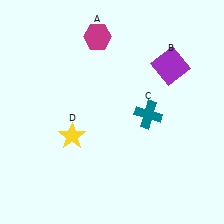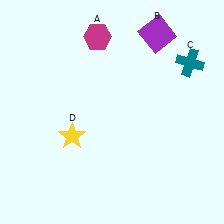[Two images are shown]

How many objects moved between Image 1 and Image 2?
2 objects moved between the two images.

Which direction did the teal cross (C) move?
The teal cross (C) moved up.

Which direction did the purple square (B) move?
The purple square (B) moved up.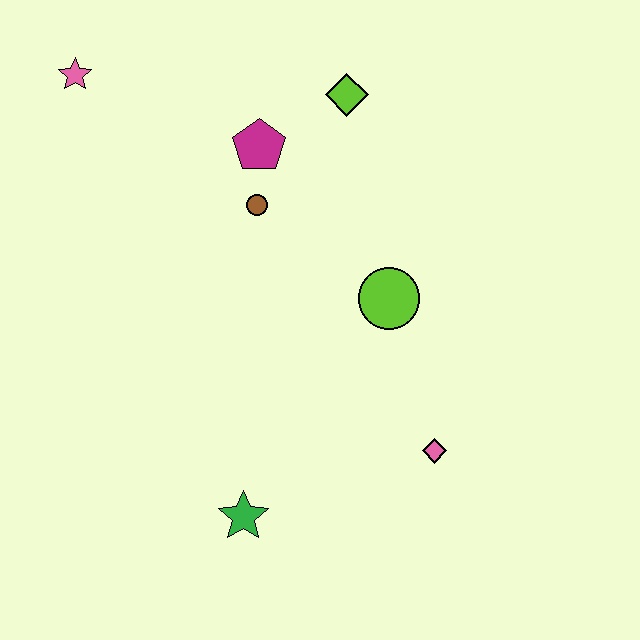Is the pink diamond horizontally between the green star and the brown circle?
No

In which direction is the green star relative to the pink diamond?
The green star is to the left of the pink diamond.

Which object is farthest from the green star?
The pink star is farthest from the green star.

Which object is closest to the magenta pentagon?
The brown circle is closest to the magenta pentagon.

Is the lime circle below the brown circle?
Yes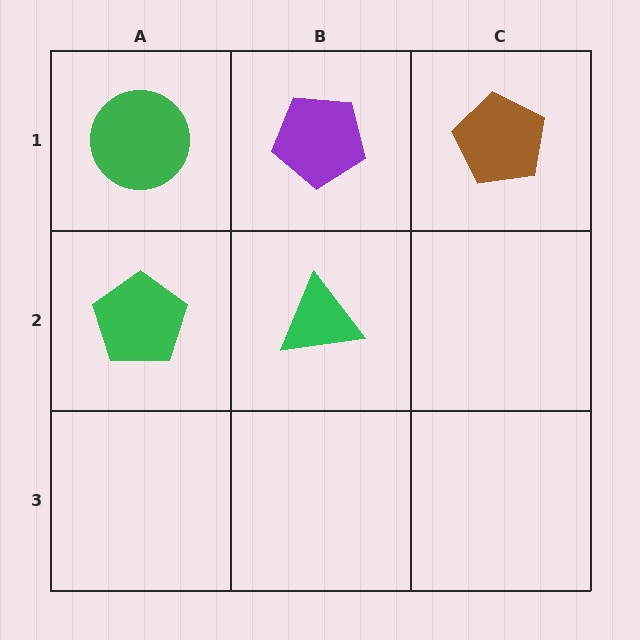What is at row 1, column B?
A purple pentagon.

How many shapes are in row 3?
0 shapes.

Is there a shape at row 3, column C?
No, that cell is empty.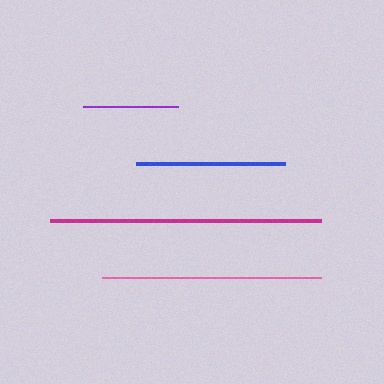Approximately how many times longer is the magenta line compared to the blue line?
The magenta line is approximately 1.8 times the length of the blue line.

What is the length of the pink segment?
The pink segment is approximately 219 pixels long.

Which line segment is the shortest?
The purple line is the shortest at approximately 95 pixels.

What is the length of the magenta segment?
The magenta segment is approximately 272 pixels long.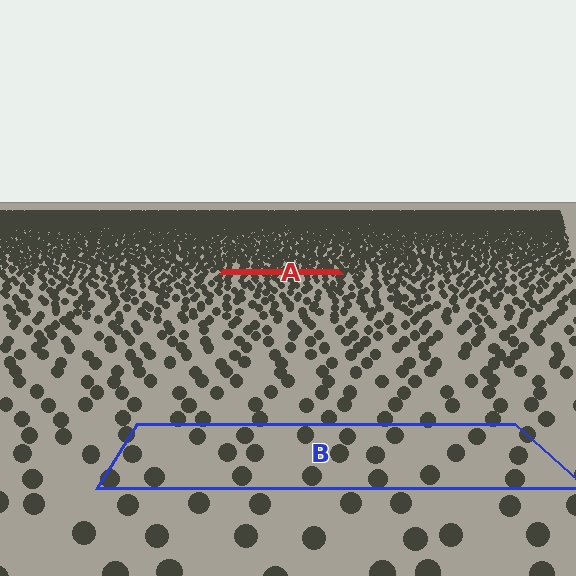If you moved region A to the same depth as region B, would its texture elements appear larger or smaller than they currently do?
They would appear larger. At a closer depth, the same texture elements are projected at a bigger on-screen size.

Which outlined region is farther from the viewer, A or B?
Region A is farther from the viewer — the texture elements inside it appear smaller and more densely packed.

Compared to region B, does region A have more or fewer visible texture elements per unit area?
Region A has more texture elements per unit area — they are packed more densely because it is farther away.